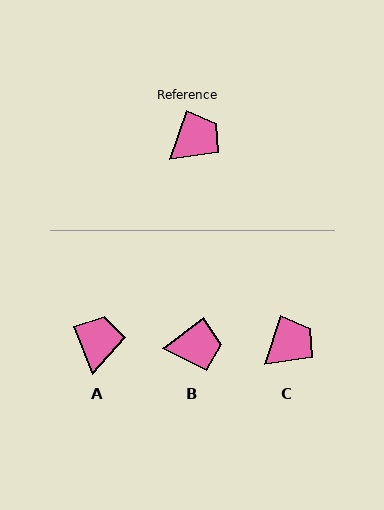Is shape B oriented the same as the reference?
No, it is off by about 34 degrees.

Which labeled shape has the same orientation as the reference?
C.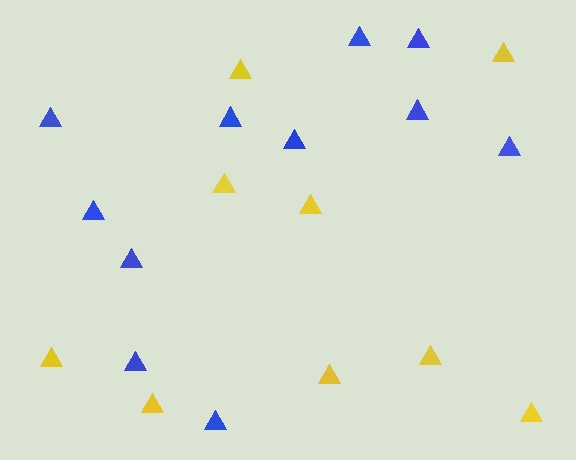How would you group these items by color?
There are 2 groups: one group of yellow triangles (9) and one group of blue triangles (11).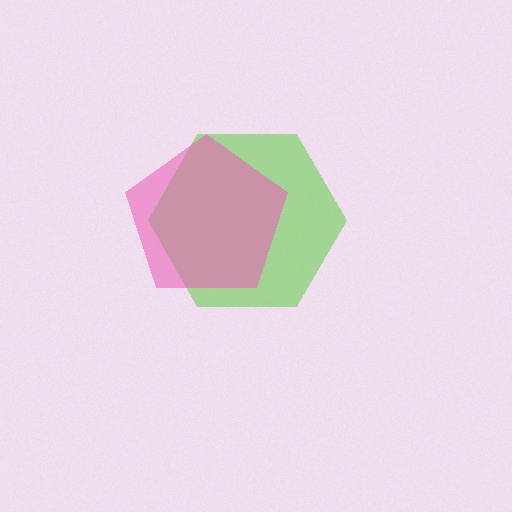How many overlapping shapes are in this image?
There are 2 overlapping shapes in the image.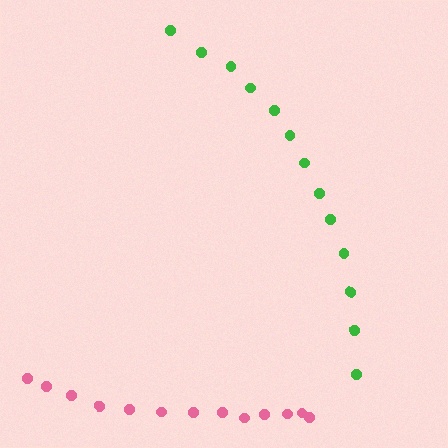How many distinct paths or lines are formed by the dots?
There are 2 distinct paths.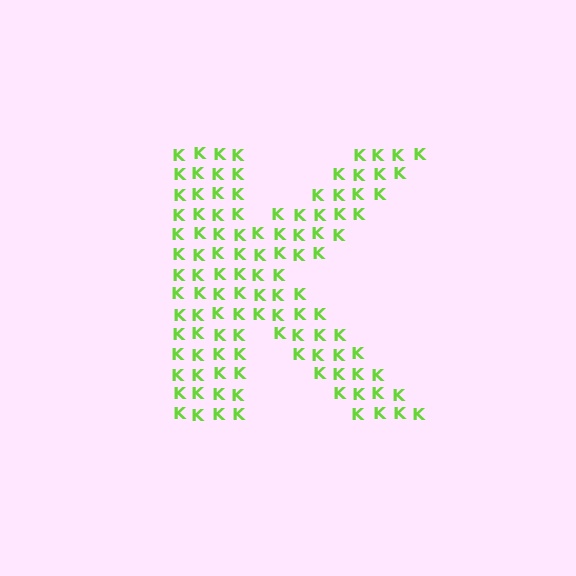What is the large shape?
The large shape is the letter K.